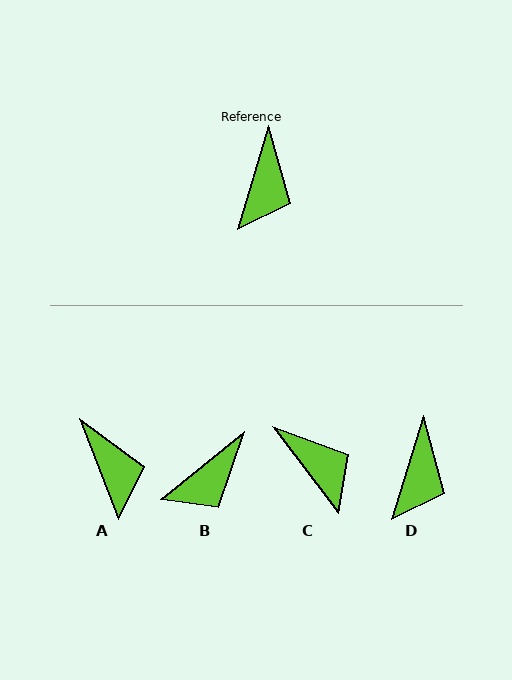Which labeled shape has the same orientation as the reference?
D.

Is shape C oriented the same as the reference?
No, it is off by about 54 degrees.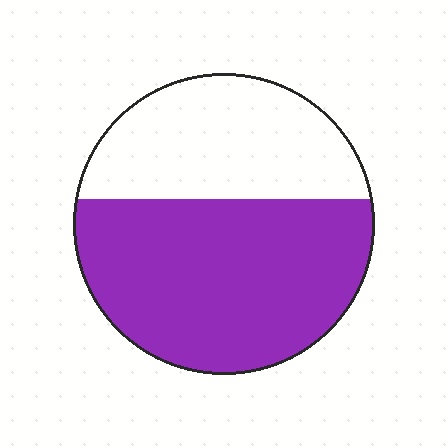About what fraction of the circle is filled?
About three fifths (3/5).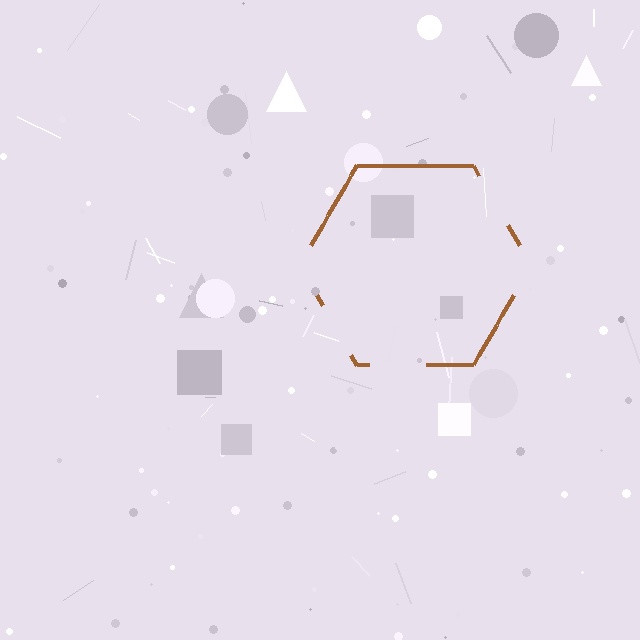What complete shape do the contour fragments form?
The contour fragments form a hexagon.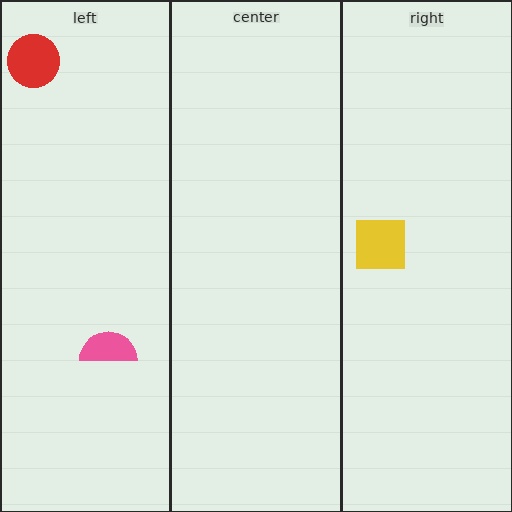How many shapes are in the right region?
1.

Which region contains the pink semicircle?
The left region.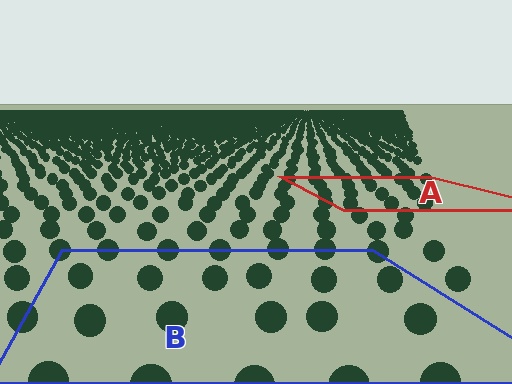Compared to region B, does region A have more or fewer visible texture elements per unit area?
Region A has more texture elements per unit area — they are packed more densely because it is farther away.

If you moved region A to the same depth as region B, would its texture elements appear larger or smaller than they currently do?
They would appear larger. At a closer depth, the same texture elements are projected at a bigger on-screen size.